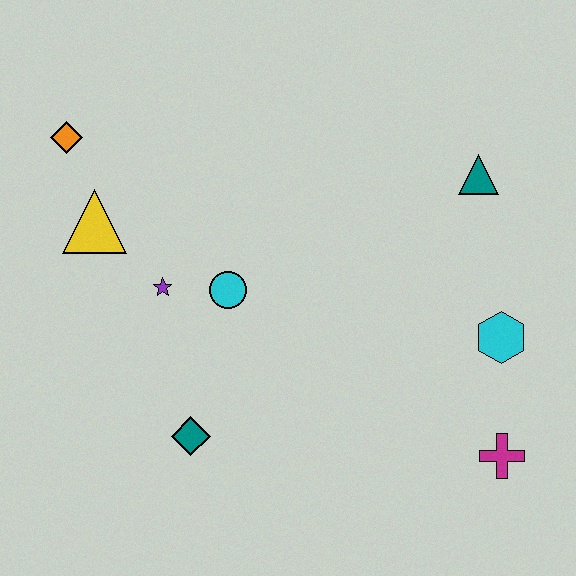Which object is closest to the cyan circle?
The purple star is closest to the cyan circle.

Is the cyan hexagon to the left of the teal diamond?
No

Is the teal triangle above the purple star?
Yes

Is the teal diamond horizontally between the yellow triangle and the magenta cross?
Yes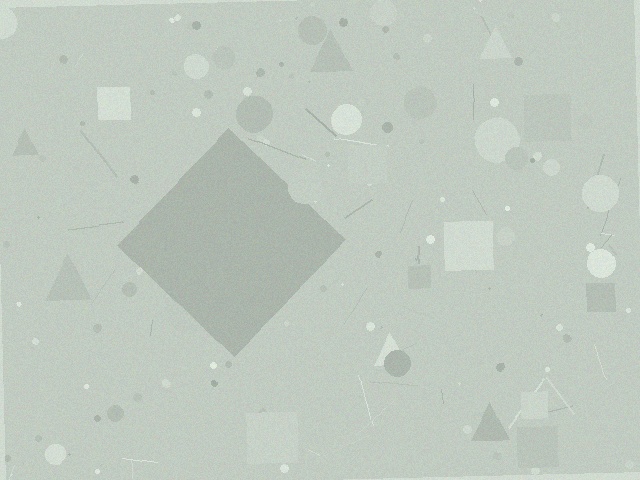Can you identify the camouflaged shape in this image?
The camouflaged shape is a diamond.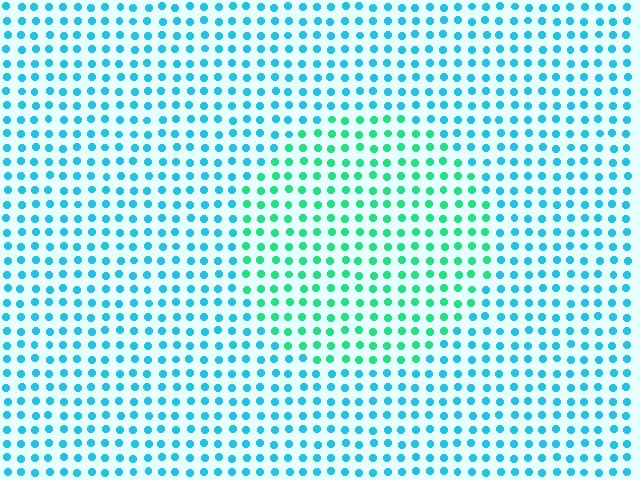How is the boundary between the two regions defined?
The boundary is defined purely by a slight shift in hue (about 41 degrees). Spacing, size, and orientation are identical on both sides.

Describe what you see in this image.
The image is filled with small cyan elements in a uniform arrangement. A circle-shaped region is visible where the elements are tinted to a slightly different hue, forming a subtle color boundary.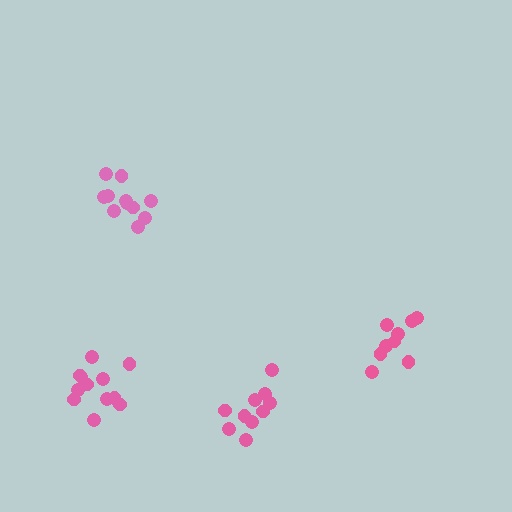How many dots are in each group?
Group 1: 10 dots, Group 2: 9 dots, Group 3: 12 dots, Group 4: 11 dots (42 total).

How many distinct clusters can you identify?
There are 4 distinct clusters.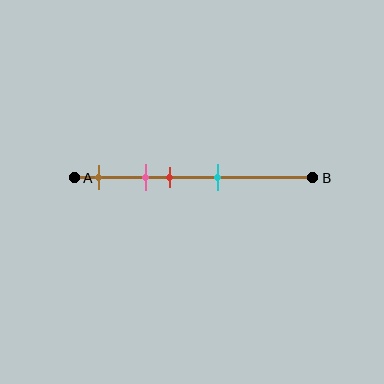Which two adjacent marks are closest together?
The pink and red marks are the closest adjacent pair.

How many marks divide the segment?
There are 4 marks dividing the segment.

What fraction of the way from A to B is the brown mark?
The brown mark is approximately 10% (0.1) of the way from A to B.